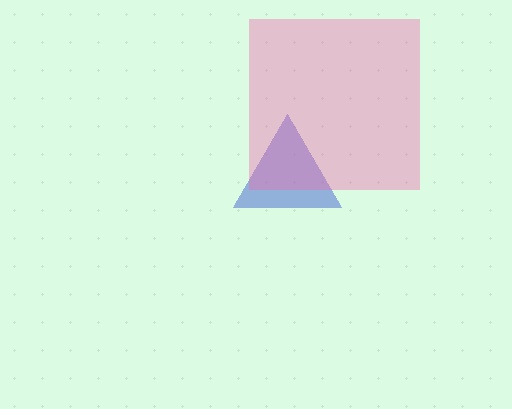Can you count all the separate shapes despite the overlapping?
Yes, there are 2 separate shapes.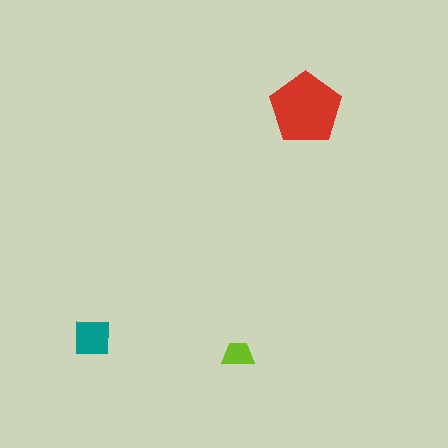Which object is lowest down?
The lime trapezoid is bottommost.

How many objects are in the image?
There are 3 objects in the image.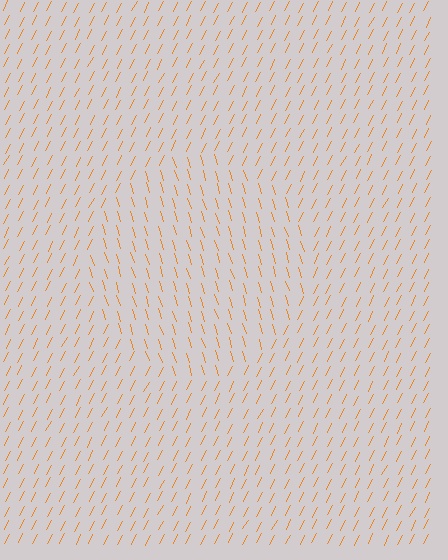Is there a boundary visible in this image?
Yes, there is a texture boundary formed by a change in line orientation.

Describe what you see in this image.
The image is filled with small orange line segments. A circle region in the image has lines oriented differently from the surrounding lines, creating a visible texture boundary.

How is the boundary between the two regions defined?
The boundary is defined purely by a change in line orientation (approximately 45 degrees difference). All lines are the same color and thickness.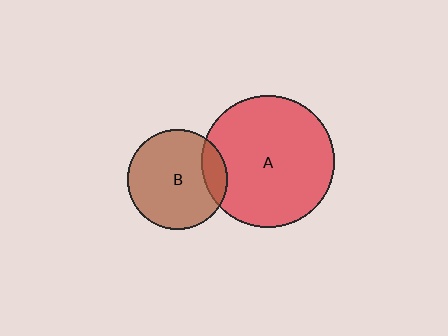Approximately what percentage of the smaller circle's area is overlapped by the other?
Approximately 15%.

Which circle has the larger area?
Circle A (red).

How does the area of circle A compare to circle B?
Approximately 1.8 times.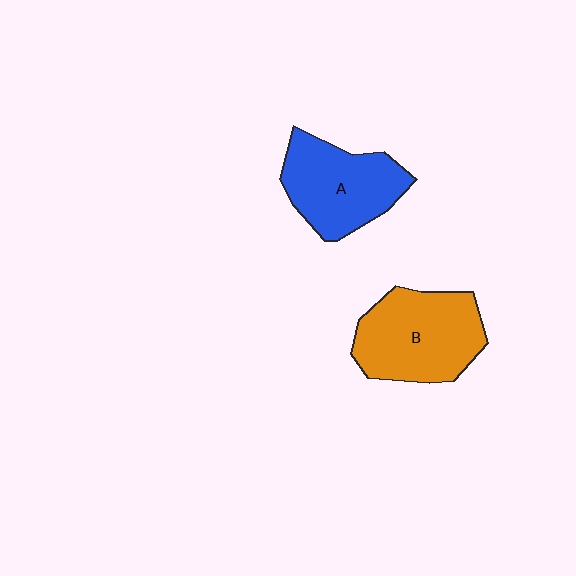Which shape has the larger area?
Shape B (orange).